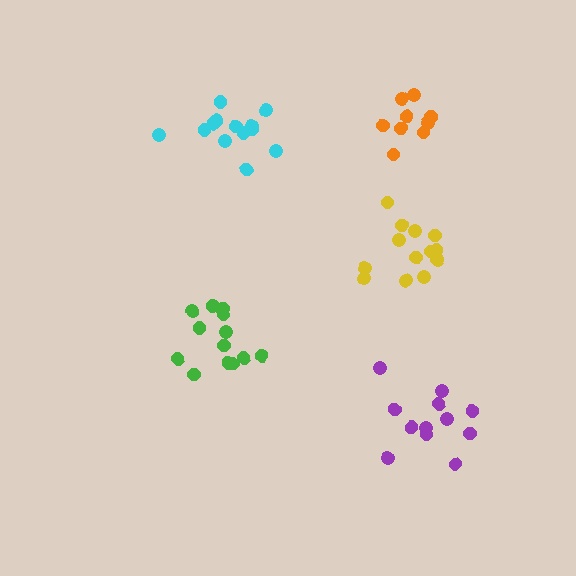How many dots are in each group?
Group 1: 13 dots, Group 2: 14 dots, Group 3: 12 dots, Group 4: 13 dots, Group 5: 9 dots (61 total).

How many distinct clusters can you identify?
There are 5 distinct clusters.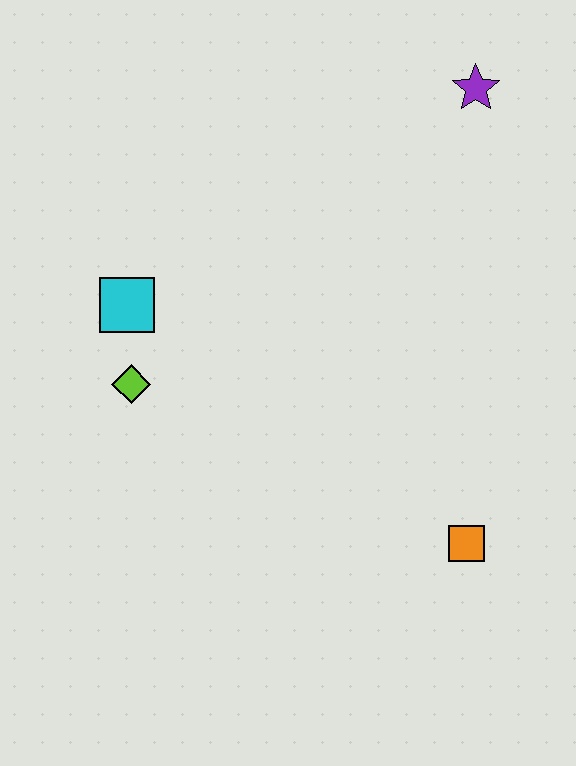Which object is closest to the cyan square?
The lime diamond is closest to the cyan square.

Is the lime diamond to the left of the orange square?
Yes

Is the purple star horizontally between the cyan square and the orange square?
No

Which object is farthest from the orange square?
The purple star is farthest from the orange square.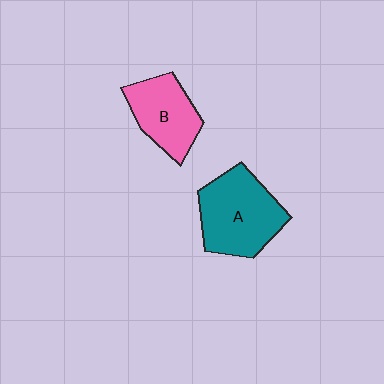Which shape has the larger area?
Shape A (teal).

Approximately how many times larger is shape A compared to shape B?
Approximately 1.4 times.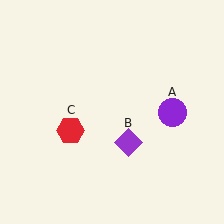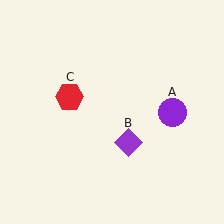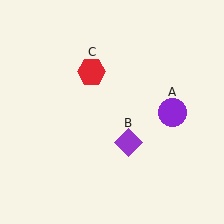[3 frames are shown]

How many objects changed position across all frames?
1 object changed position: red hexagon (object C).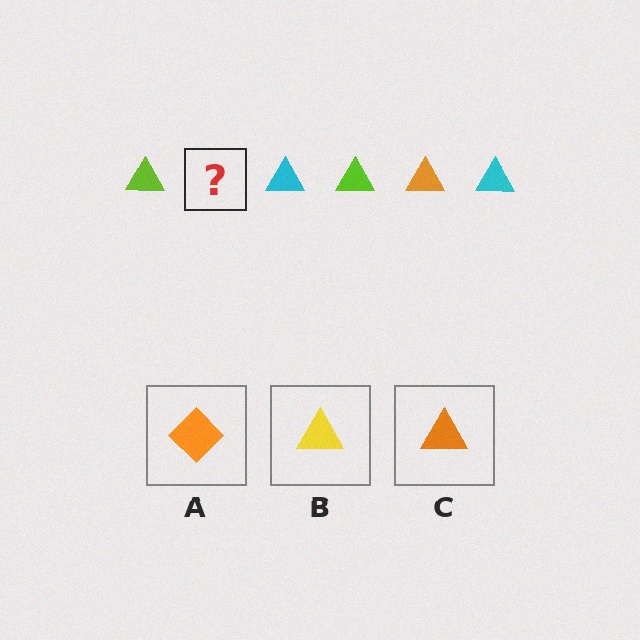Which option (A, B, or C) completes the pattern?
C.